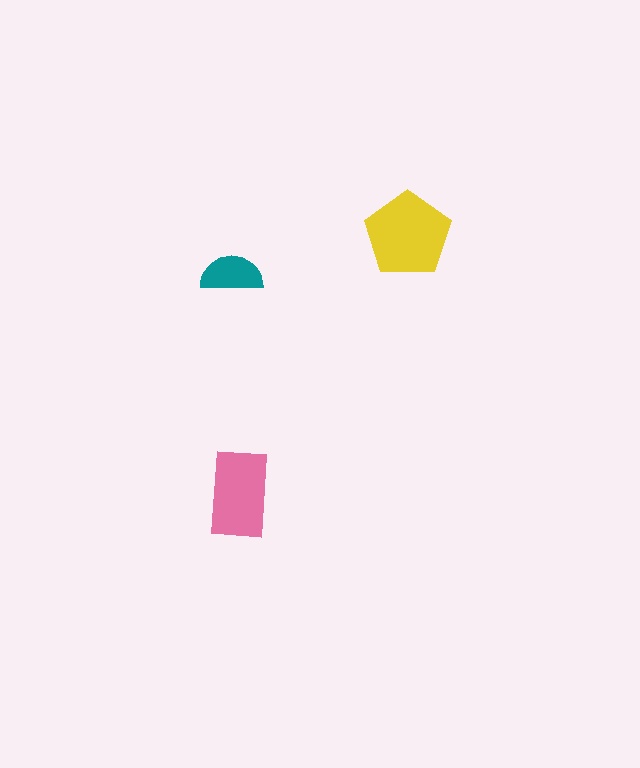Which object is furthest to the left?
The teal semicircle is leftmost.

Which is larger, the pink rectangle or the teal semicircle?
The pink rectangle.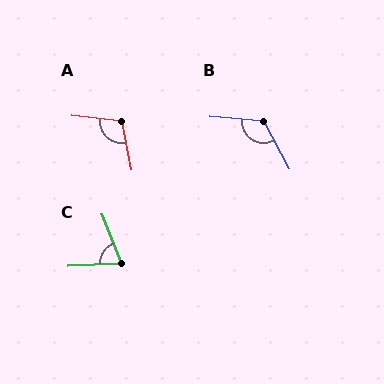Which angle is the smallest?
C, at approximately 71 degrees.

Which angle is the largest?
B, at approximately 123 degrees.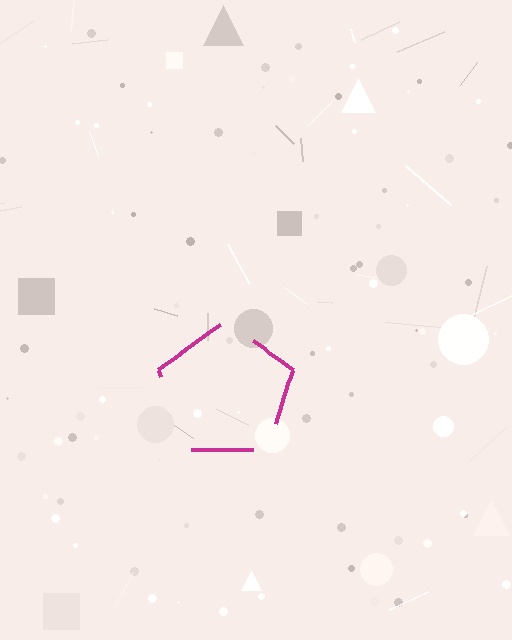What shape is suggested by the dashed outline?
The dashed outline suggests a pentagon.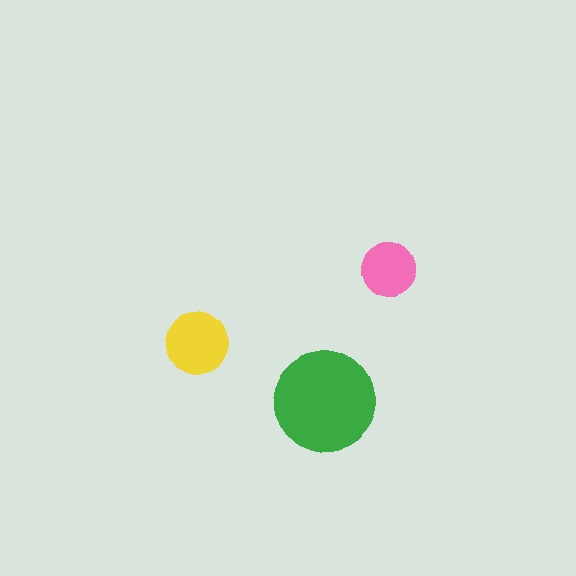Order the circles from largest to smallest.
the green one, the yellow one, the pink one.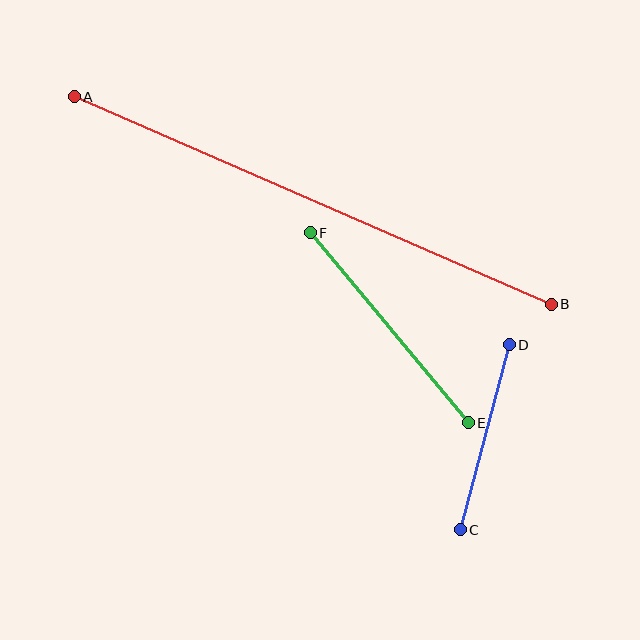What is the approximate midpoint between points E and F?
The midpoint is at approximately (389, 328) pixels.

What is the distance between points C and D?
The distance is approximately 191 pixels.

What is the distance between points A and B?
The distance is approximately 520 pixels.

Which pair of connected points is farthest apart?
Points A and B are farthest apart.